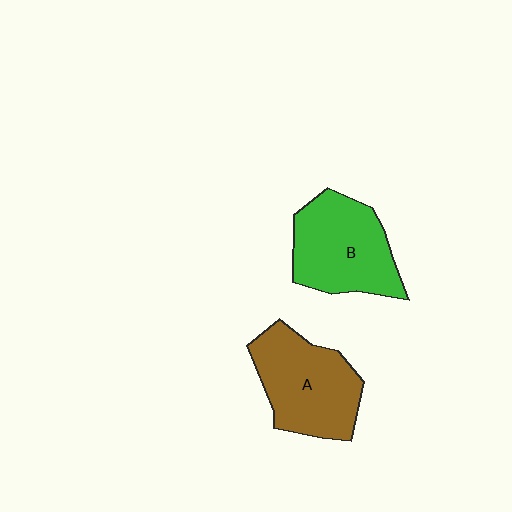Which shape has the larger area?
Shape A (brown).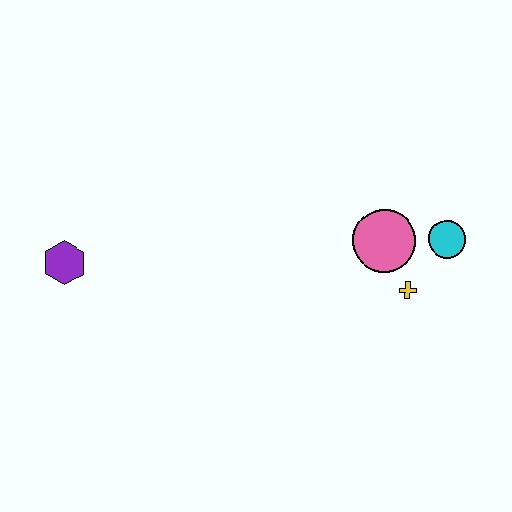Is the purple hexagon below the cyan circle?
Yes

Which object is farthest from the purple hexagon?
The cyan circle is farthest from the purple hexagon.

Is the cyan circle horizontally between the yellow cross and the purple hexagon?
No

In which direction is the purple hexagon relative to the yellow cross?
The purple hexagon is to the left of the yellow cross.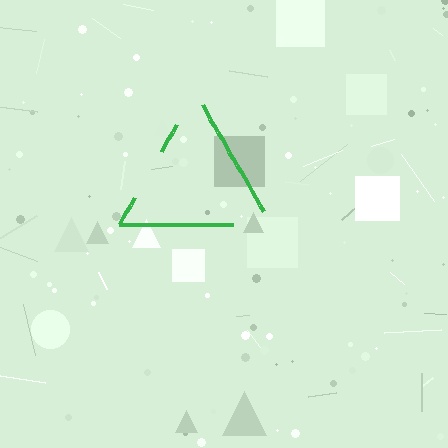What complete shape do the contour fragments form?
The contour fragments form a triangle.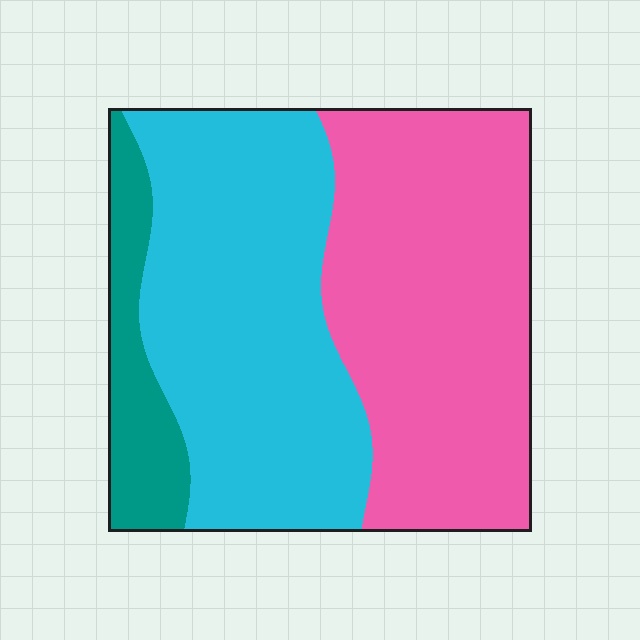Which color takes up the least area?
Teal, at roughly 10%.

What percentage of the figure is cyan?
Cyan takes up about two fifths (2/5) of the figure.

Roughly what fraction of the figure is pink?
Pink covers around 45% of the figure.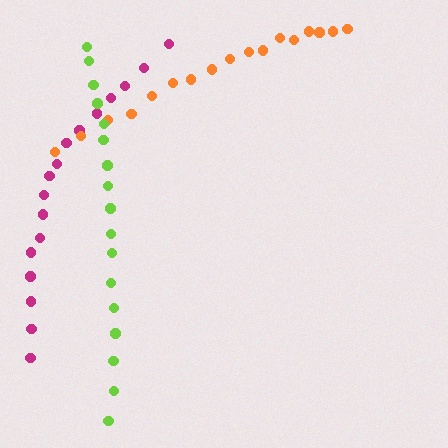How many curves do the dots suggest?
There are 3 distinct paths.